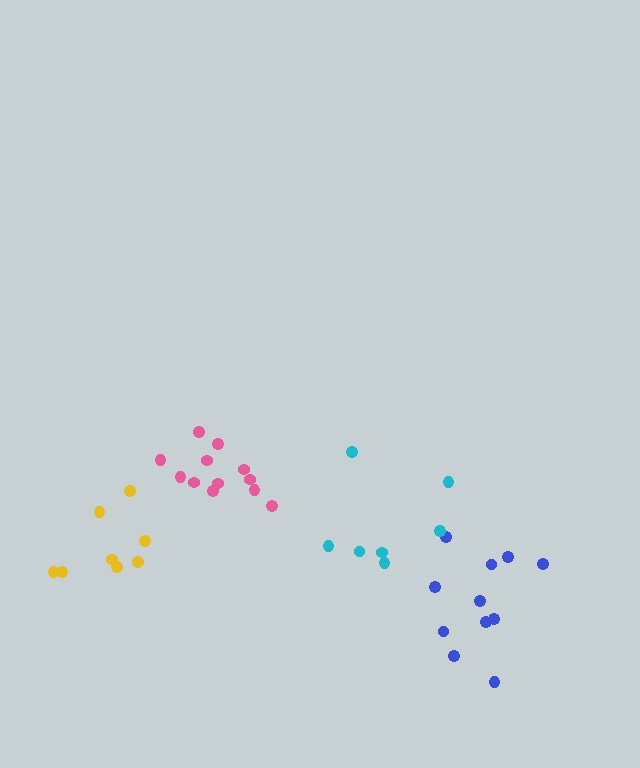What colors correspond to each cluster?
The clusters are colored: blue, pink, cyan, yellow.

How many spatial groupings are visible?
There are 4 spatial groupings.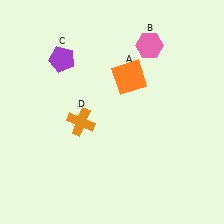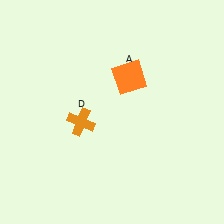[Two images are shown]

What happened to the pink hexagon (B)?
The pink hexagon (B) was removed in Image 2. It was in the top-right area of Image 1.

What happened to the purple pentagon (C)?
The purple pentagon (C) was removed in Image 2. It was in the top-left area of Image 1.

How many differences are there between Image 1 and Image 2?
There are 2 differences between the two images.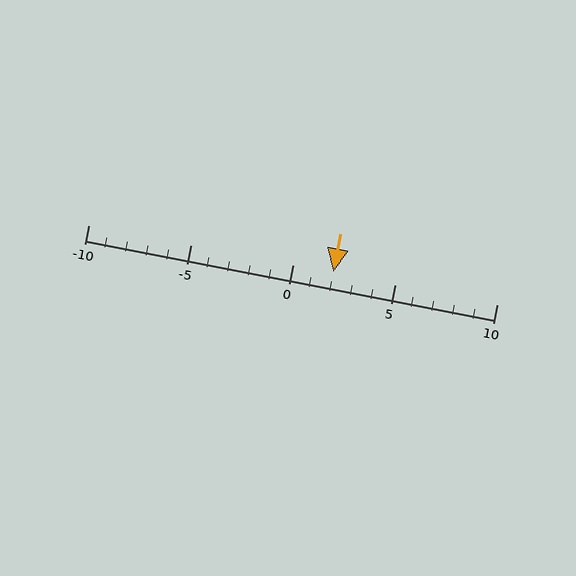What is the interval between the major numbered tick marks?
The major tick marks are spaced 5 units apart.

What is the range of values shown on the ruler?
The ruler shows values from -10 to 10.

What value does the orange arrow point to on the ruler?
The orange arrow points to approximately 2.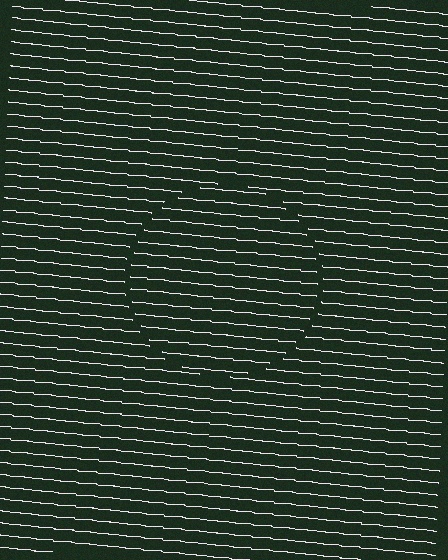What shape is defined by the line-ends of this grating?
An illusory circle. The interior of the shape contains the same grating, shifted by half a period — the contour is defined by the phase discontinuity where line-ends from the inner and outer gratings abut.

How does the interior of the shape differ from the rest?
The interior of the shape contains the same grating, shifted by half a period — the contour is defined by the phase discontinuity where line-ends from the inner and outer gratings abut.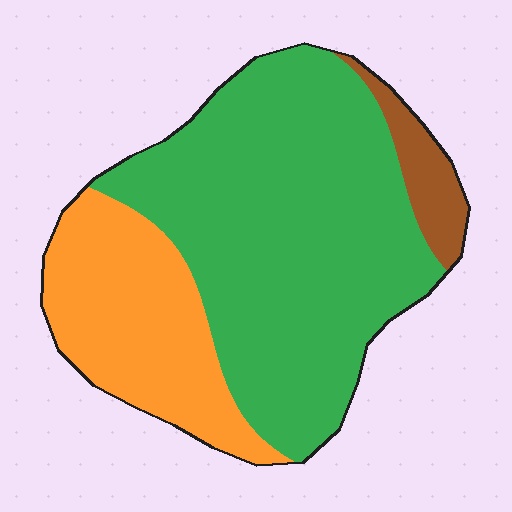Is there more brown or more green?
Green.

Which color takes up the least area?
Brown, at roughly 5%.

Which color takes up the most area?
Green, at roughly 65%.